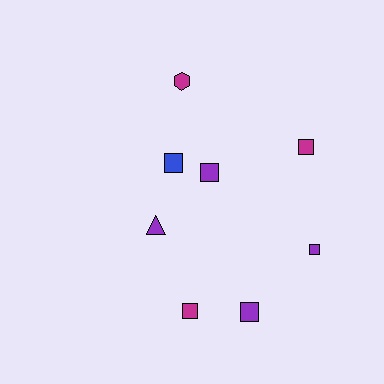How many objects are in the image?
There are 8 objects.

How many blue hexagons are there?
There are no blue hexagons.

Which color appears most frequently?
Purple, with 4 objects.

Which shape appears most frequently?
Square, with 6 objects.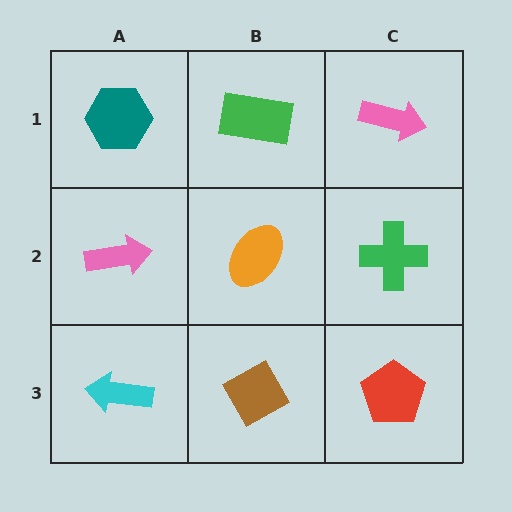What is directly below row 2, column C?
A red pentagon.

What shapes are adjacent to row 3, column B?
An orange ellipse (row 2, column B), a cyan arrow (row 3, column A), a red pentagon (row 3, column C).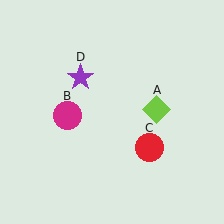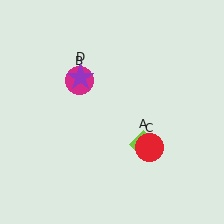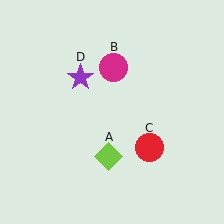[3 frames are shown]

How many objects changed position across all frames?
2 objects changed position: lime diamond (object A), magenta circle (object B).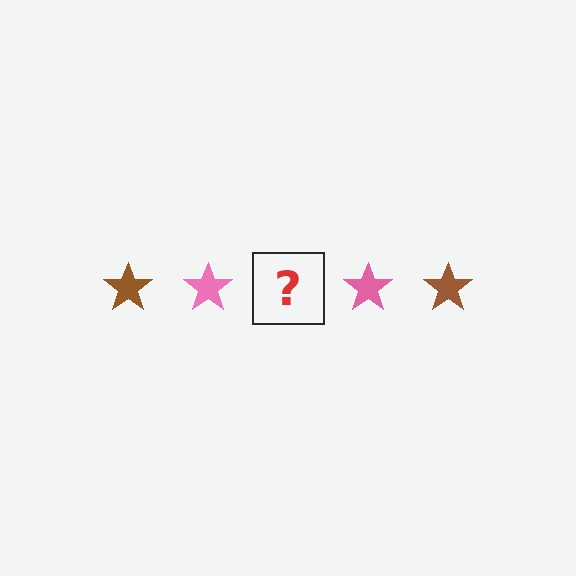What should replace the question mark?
The question mark should be replaced with a brown star.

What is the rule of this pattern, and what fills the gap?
The rule is that the pattern cycles through brown, pink stars. The gap should be filled with a brown star.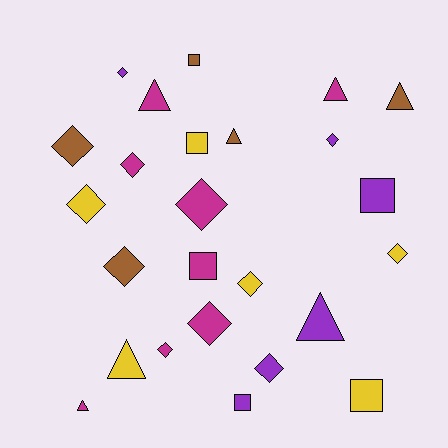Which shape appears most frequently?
Diamond, with 12 objects.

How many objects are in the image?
There are 25 objects.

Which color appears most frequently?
Magenta, with 8 objects.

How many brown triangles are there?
There are 2 brown triangles.